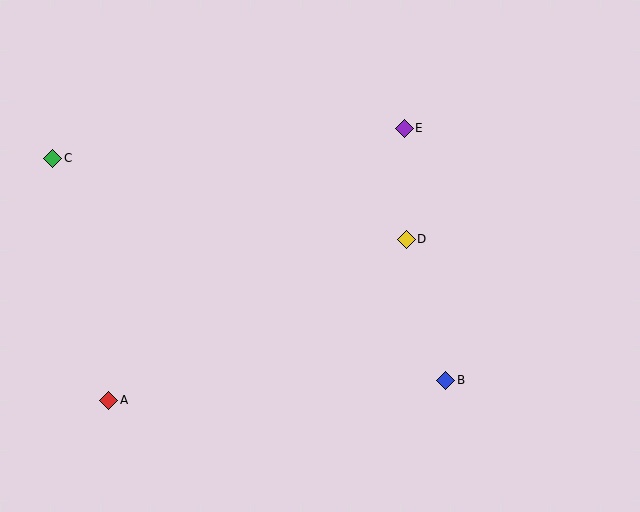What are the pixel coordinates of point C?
Point C is at (53, 158).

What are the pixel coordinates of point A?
Point A is at (109, 400).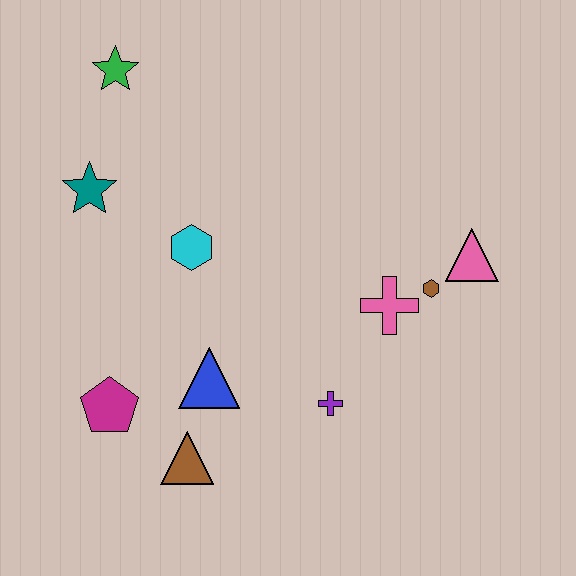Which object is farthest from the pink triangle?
The green star is farthest from the pink triangle.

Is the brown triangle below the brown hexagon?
Yes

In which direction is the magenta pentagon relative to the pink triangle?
The magenta pentagon is to the left of the pink triangle.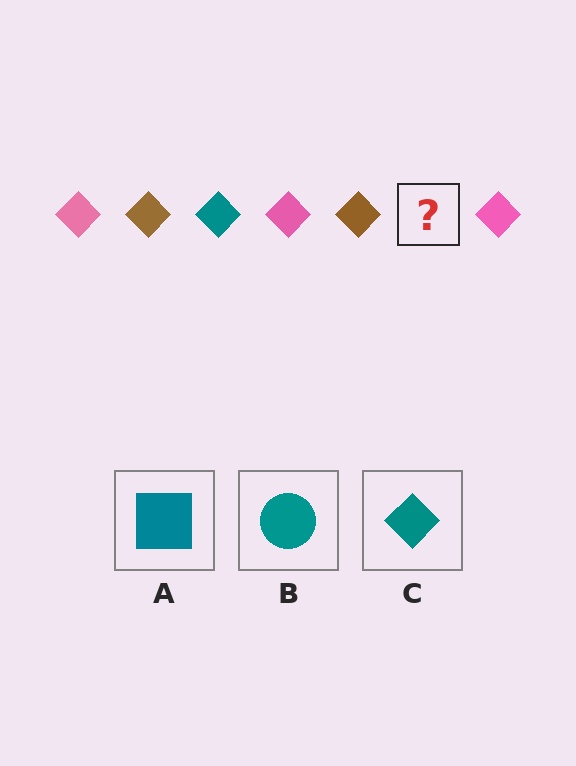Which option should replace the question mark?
Option C.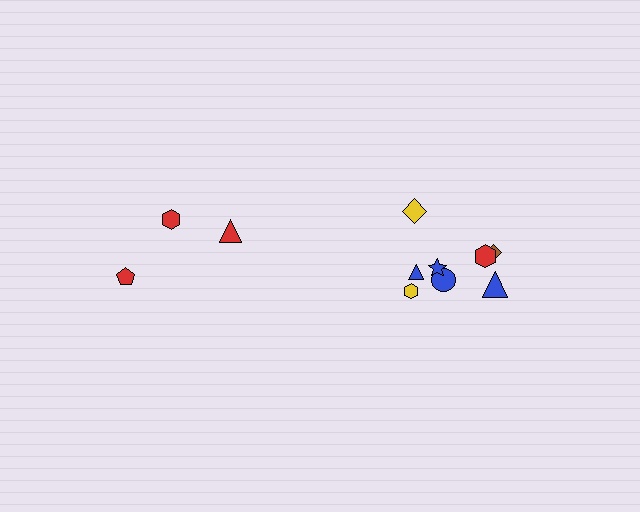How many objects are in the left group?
There are 3 objects.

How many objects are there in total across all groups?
There are 11 objects.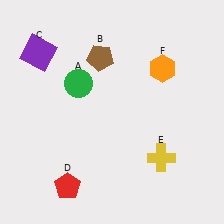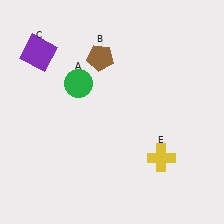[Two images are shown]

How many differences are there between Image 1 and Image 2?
There are 2 differences between the two images.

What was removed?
The orange hexagon (F), the red pentagon (D) were removed in Image 2.